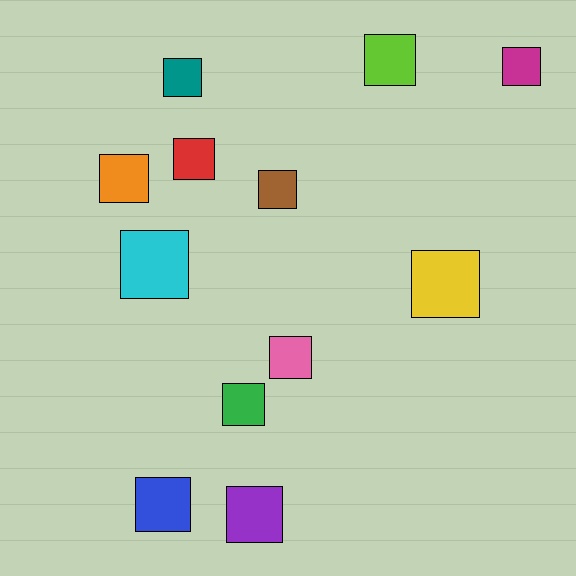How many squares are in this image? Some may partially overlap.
There are 12 squares.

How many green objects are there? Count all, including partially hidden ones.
There is 1 green object.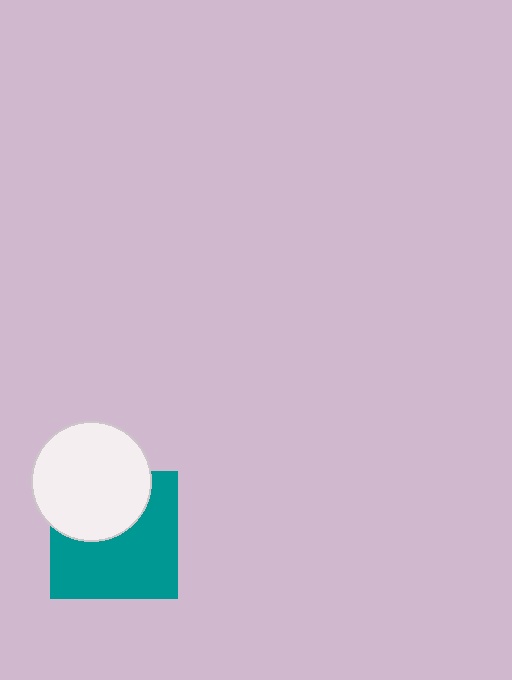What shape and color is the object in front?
The object in front is a white circle.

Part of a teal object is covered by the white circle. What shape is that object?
It is a square.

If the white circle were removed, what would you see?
You would see the complete teal square.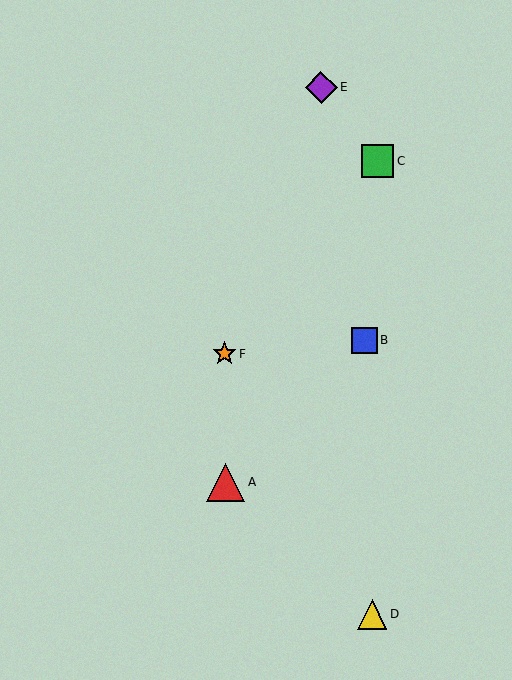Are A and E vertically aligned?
No, A is at x≈225 and E is at x≈321.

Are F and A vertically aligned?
Yes, both are at x≈225.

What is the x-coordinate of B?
Object B is at x≈364.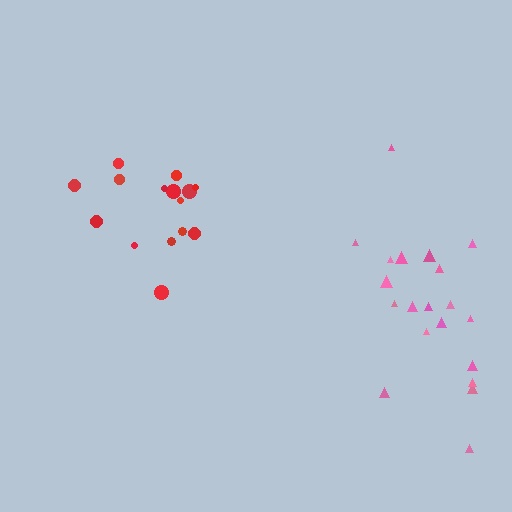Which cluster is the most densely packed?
Red.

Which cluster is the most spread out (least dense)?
Pink.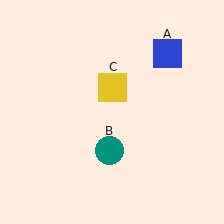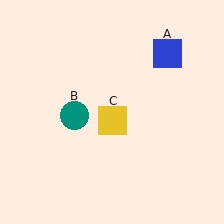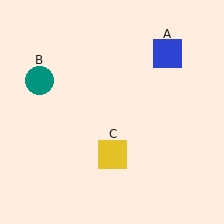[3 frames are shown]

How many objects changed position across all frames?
2 objects changed position: teal circle (object B), yellow square (object C).